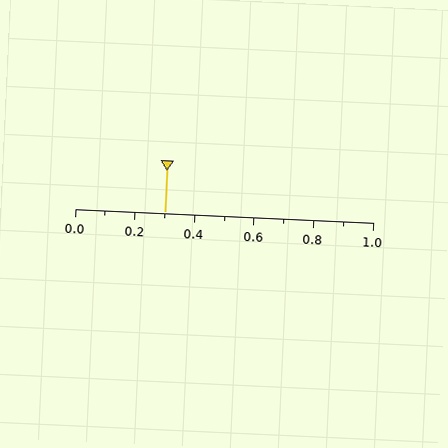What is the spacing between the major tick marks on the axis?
The major ticks are spaced 0.2 apart.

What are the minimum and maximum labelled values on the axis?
The axis runs from 0.0 to 1.0.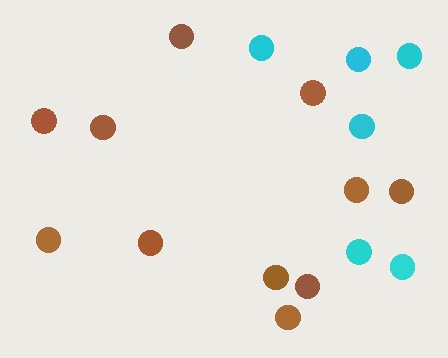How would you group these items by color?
There are 2 groups: one group of brown circles (11) and one group of cyan circles (6).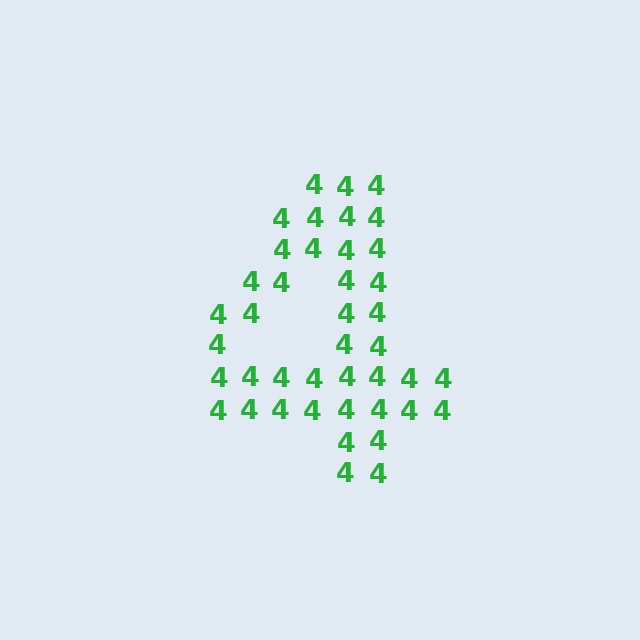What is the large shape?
The large shape is the digit 4.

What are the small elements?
The small elements are digit 4's.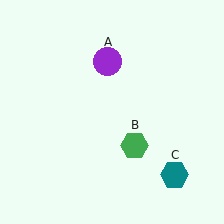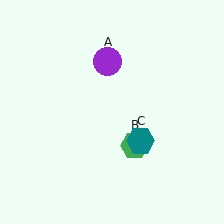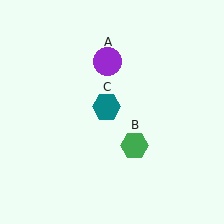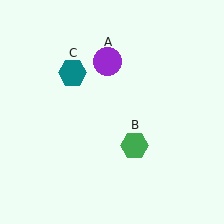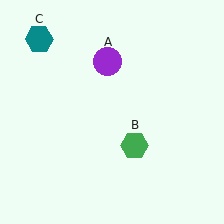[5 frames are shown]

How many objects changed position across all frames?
1 object changed position: teal hexagon (object C).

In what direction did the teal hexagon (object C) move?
The teal hexagon (object C) moved up and to the left.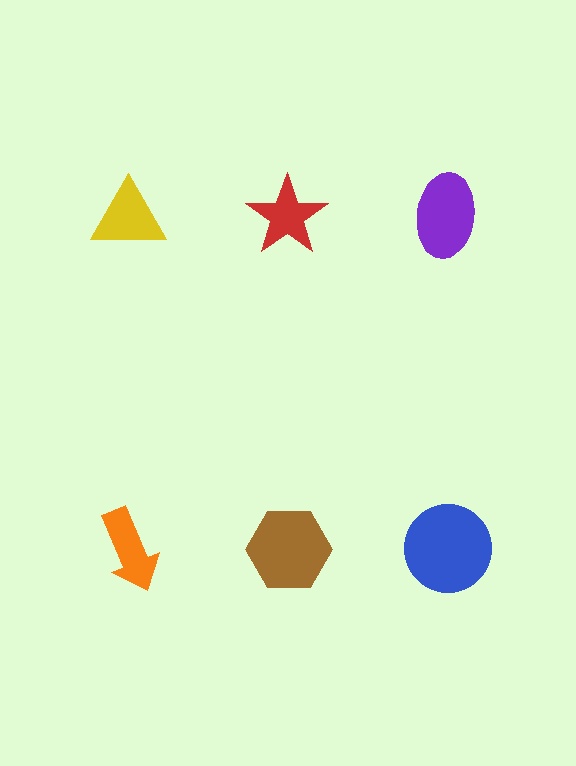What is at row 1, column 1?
A yellow triangle.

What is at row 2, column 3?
A blue circle.